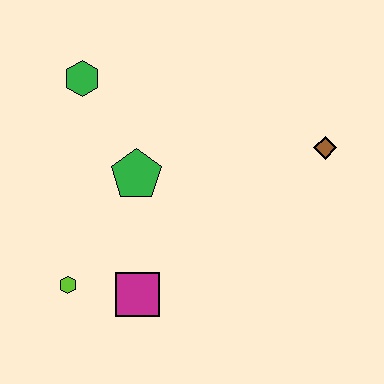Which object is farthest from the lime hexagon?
The brown diamond is farthest from the lime hexagon.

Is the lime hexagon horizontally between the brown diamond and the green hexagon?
No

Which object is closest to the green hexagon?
The green pentagon is closest to the green hexagon.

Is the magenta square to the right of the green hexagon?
Yes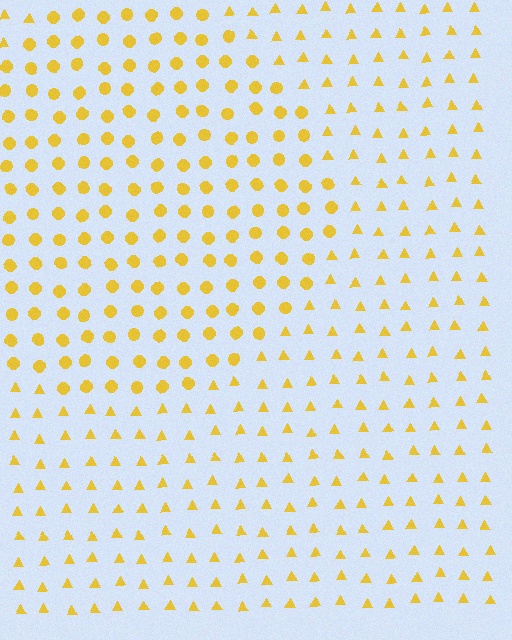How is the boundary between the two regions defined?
The boundary is defined by a change in element shape: circles inside vs. triangles outside. All elements share the same color and spacing.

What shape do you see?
I see a circle.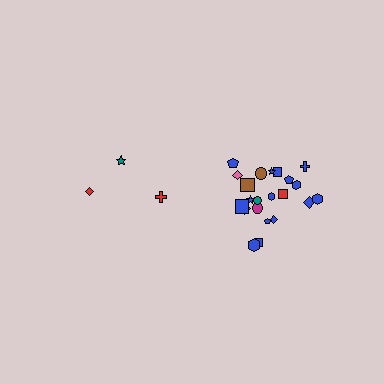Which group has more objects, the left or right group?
The right group.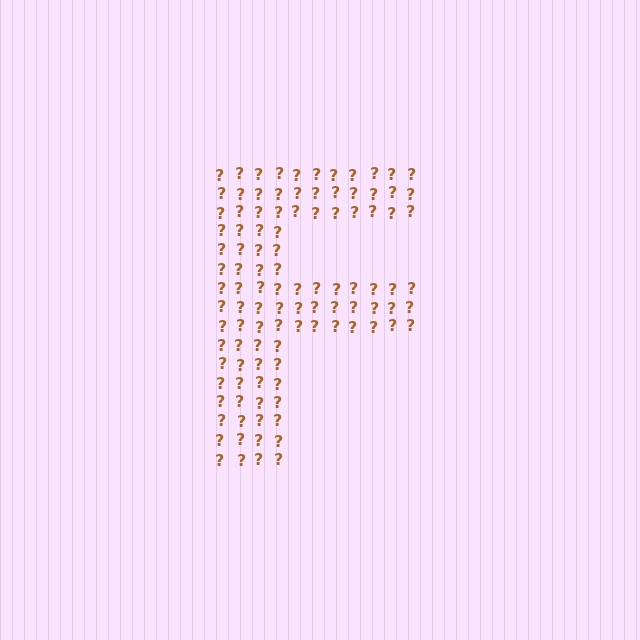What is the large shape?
The large shape is the letter F.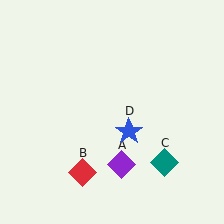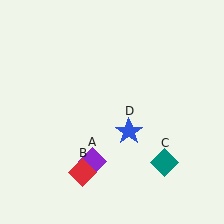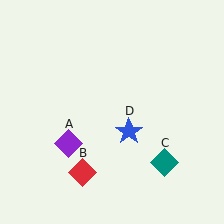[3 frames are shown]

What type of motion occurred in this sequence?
The purple diamond (object A) rotated clockwise around the center of the scene.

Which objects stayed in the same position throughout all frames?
Red diamond (object B) and teal diamond (object C) and blue star (object D) remained stationary.